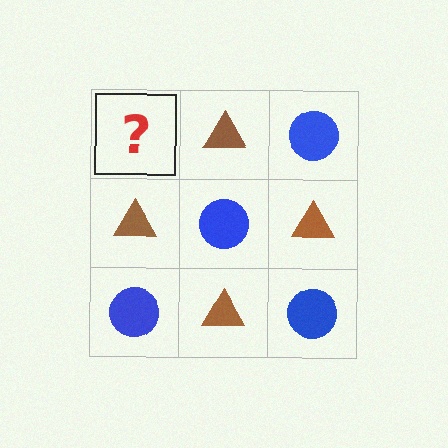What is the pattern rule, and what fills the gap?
The rule is that it alternates blue circle and brown triangle in a checkerboard pattern. The gap should be filled with a blue circle.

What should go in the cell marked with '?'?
The missing cell should contain a blue circle.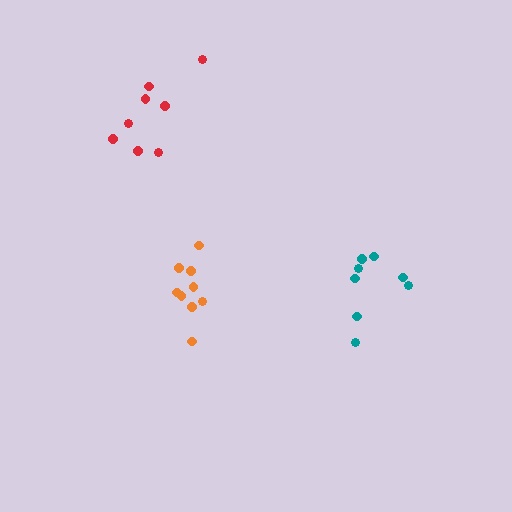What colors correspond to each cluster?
The clusters are colored: teal, orange, red.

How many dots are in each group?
Group 1: 8 dots, Group 2: 9 dots, Group 3: 8 dots (25 total).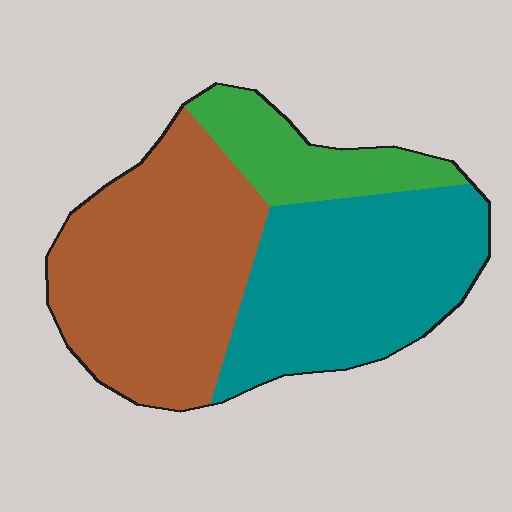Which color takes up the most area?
Brown, at roughly 45%.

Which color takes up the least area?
Green, at roughly 15%.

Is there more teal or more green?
Teal.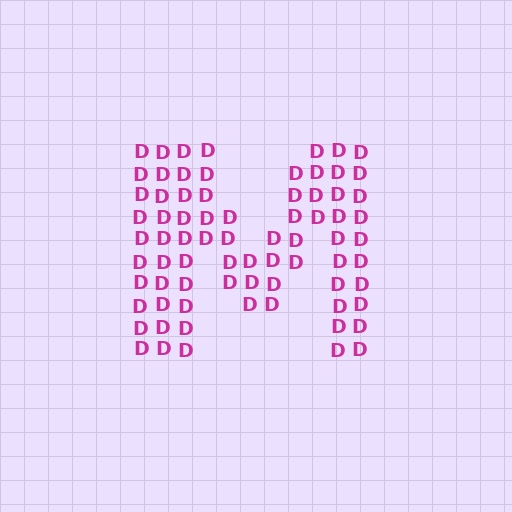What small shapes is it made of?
It is made of small letter D's.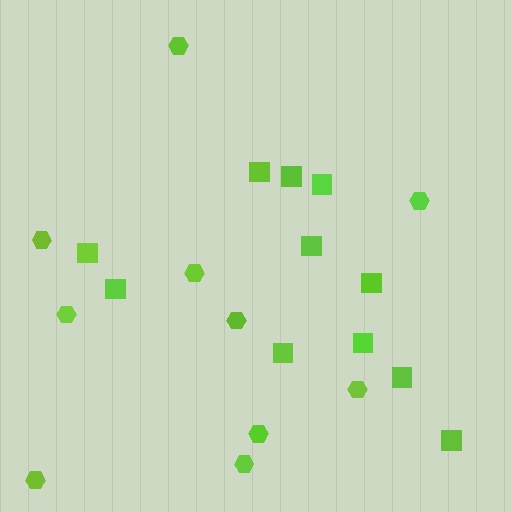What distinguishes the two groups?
There are 2 groups: one group of hexagons (10) and one group of squares (11).